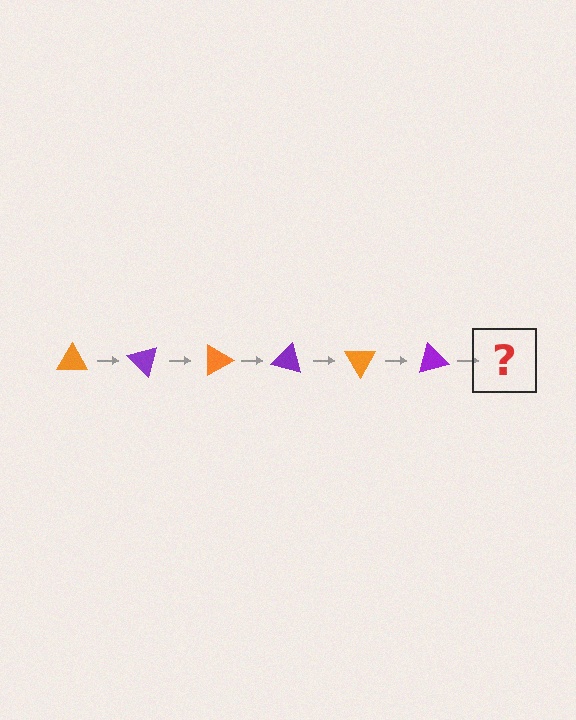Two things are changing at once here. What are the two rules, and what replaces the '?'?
The two rules are that it rotates 45 degrees each step and the color cycles through orange and purple. The '?' should be an orange triangle, rotated 270 degrees from the start.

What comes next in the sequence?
The next element should be an orange triangle, rotated 270 degrees from the start.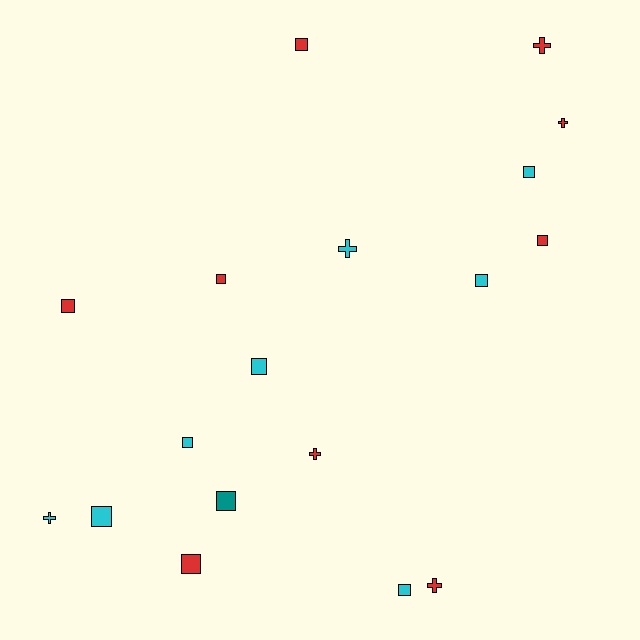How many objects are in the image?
There are 18 objects.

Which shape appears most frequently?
Square, with 12 objects.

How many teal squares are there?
There is 1 teal square.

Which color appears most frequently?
Red, with 9 objects.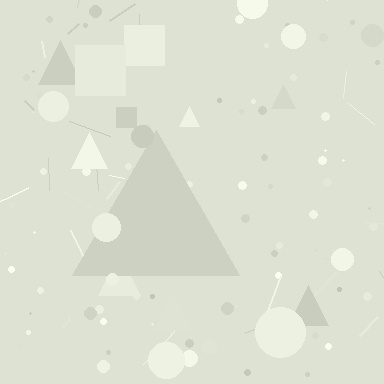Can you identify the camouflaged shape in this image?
The camouflaged shape is a triangle.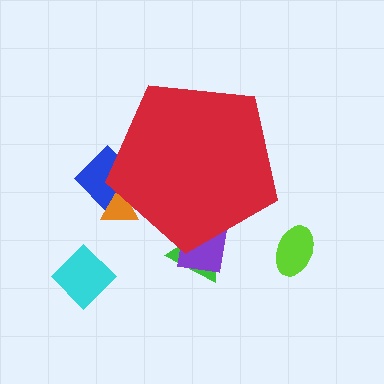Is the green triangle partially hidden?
Yes, the green triangle is partially hidden behind the red pentagon.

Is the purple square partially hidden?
Yes, the purple square is partially hidden behind the red pentagon.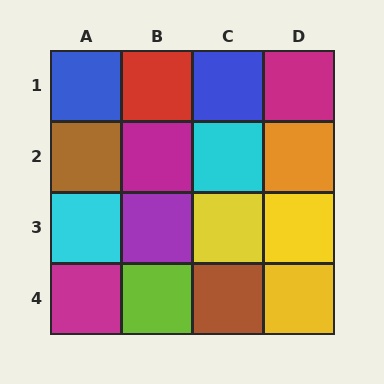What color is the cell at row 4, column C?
Brown.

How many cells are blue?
2 cells are blue.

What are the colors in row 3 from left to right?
Cyan, purple, yellow, yellow.